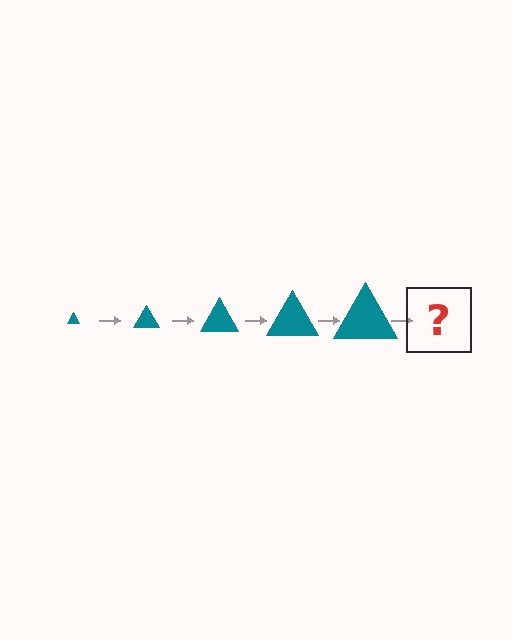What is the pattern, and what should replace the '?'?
The pattern is that the triangle gets progressively larger each step. The '?' should be a teal triangle, larger than the previous one.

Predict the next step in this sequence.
The next step is a teal triangle, larger than the previous one.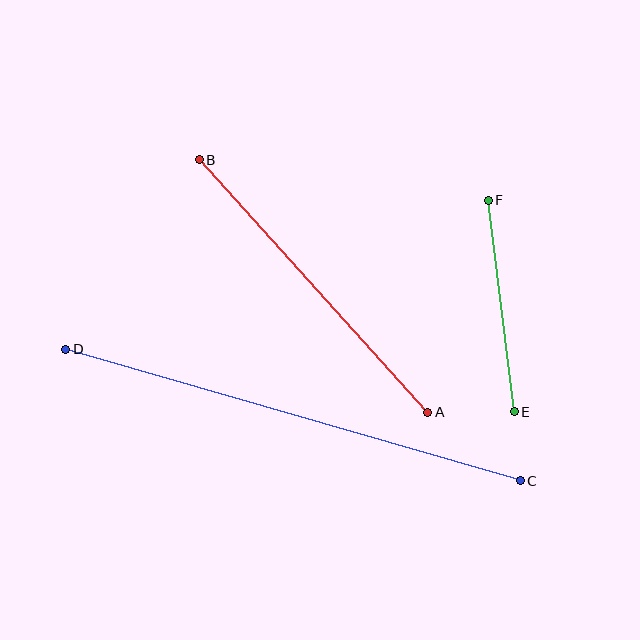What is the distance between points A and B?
The distance is approximately 340 pixels.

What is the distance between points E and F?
The distance is approximately 213 pixels.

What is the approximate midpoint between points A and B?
The midpoint is at approximately (314, 286) pixels.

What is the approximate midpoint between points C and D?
The midpoint is at approximately (293, 415) pixels.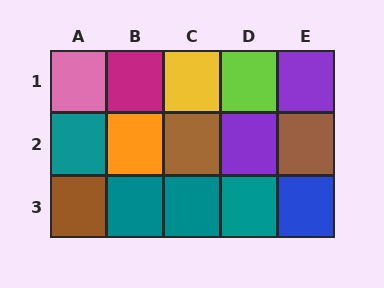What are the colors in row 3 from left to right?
Brown, teal, teal, teal, blue.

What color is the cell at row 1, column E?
Purple.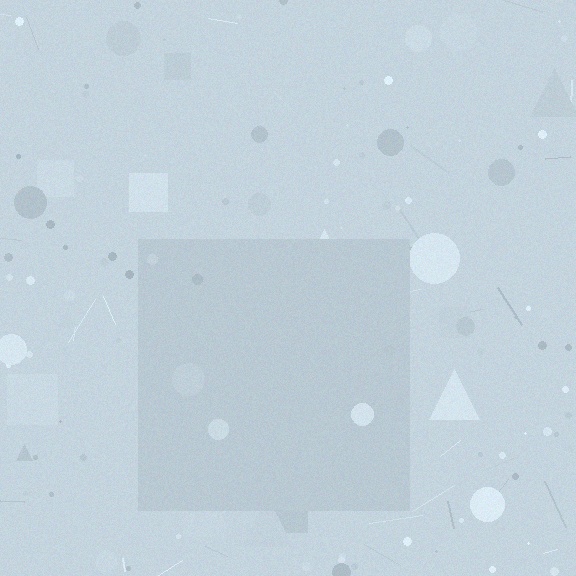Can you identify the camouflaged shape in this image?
The camouflaged shape is a square.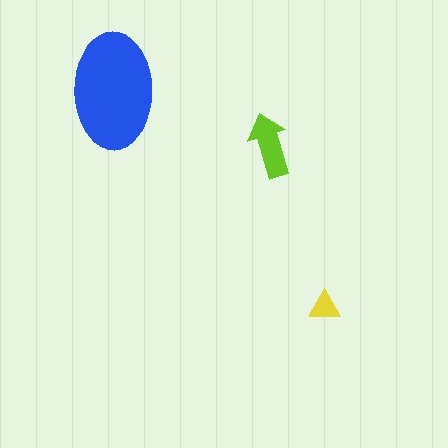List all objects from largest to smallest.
The blue ellipse, the lime arrow, the yellow triangle.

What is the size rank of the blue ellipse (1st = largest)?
1st.